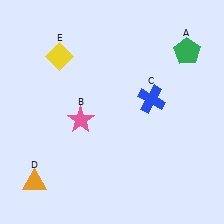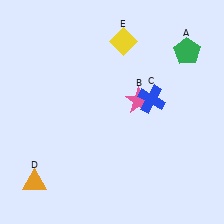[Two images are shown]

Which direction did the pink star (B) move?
The pink star (B) moved right.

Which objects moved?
The objects that moved are: the pink star (B), the yellow diamond (E).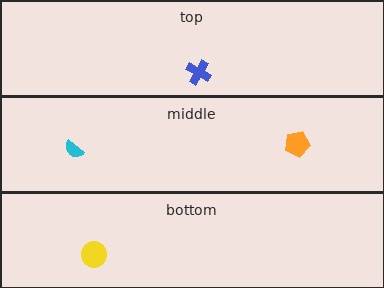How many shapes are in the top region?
1.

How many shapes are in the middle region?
2.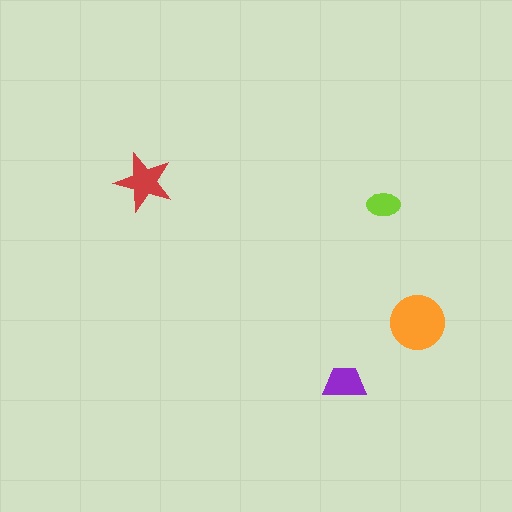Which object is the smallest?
The lime ellipse.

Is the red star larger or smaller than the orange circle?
Smaller.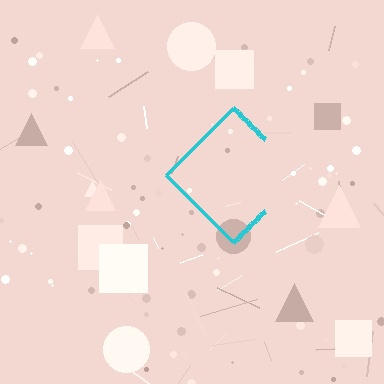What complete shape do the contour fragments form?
The contour fragments form a diamond.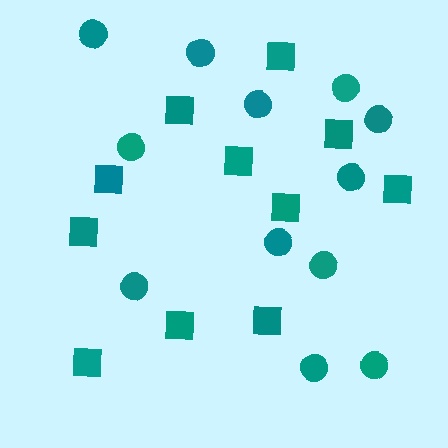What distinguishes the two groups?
There are 2 groups: one group of squares (11) and one group of circles (12).